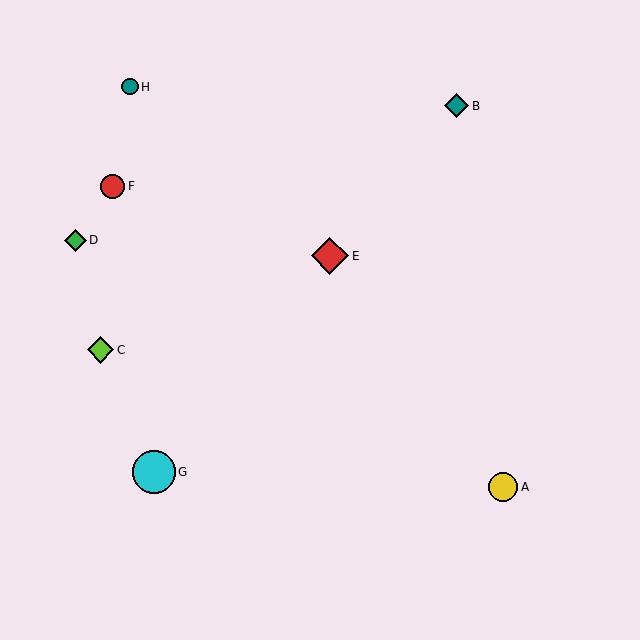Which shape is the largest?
The cyan circle (labeled G) is the largest.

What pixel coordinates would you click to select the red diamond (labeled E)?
Click at (330, 256) to select the red diamond E.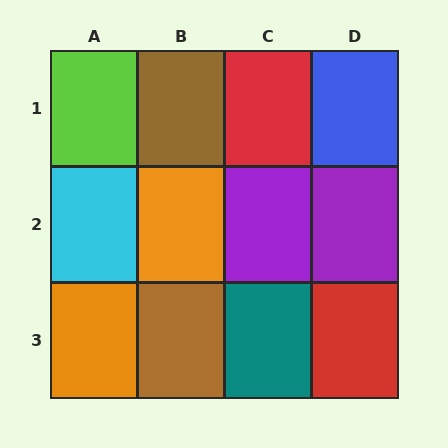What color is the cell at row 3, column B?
Brown.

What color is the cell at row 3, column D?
Red.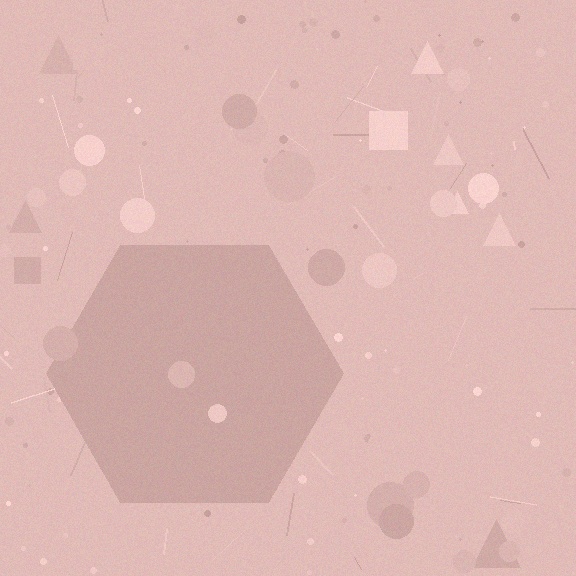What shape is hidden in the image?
A hexagon is hidden in the image.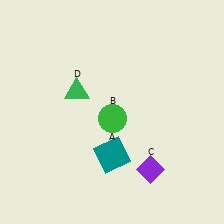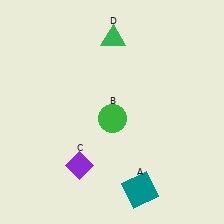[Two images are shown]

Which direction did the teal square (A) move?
The teal square (A) moved down.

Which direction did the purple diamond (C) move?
The purple diamond (C) moved left.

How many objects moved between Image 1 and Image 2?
3 objects moved between the two images.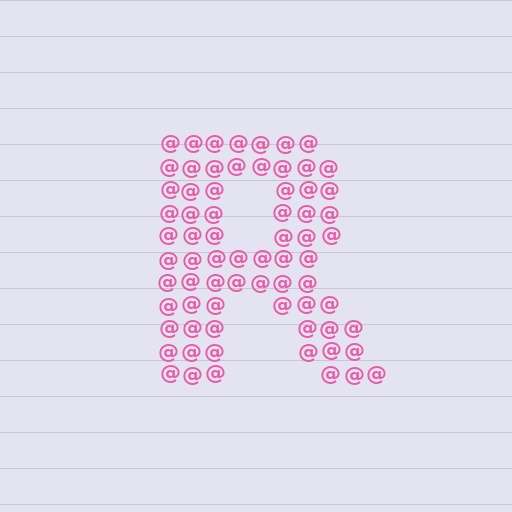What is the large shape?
The large shape is the letter R.